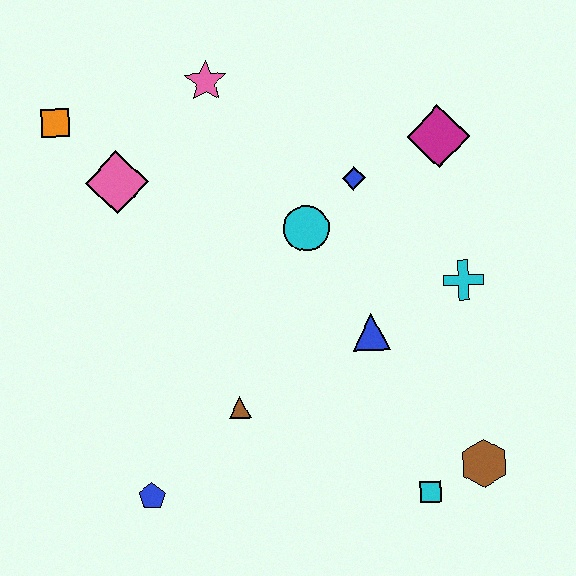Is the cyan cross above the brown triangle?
Yes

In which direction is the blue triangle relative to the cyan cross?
The blue triangle is to the left of the cyan cross.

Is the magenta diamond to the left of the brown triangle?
No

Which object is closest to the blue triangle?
The cyan cross is closest to the blue triangle.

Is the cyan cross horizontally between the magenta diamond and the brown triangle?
No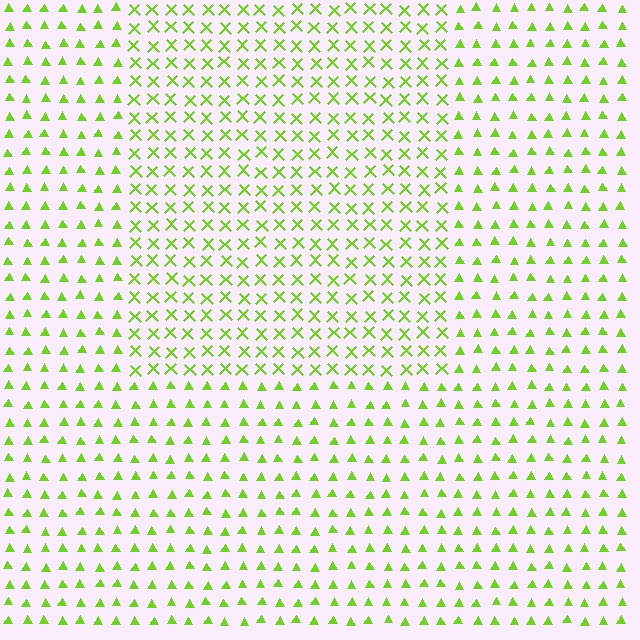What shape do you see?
I see a rectangle.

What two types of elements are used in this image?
The image uses X marks inside the rectangle region and triangles outside it.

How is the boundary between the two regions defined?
The boundary is defined by a change in element shape: X marks inside vs. triangles outside. All elements share the same color and spacing.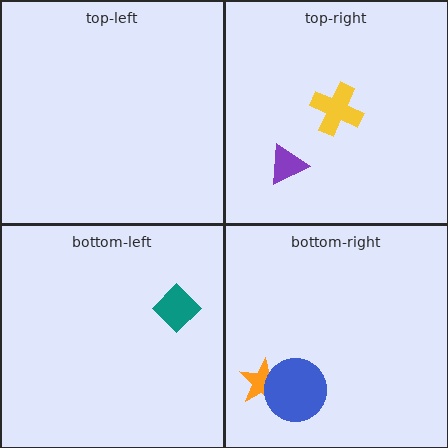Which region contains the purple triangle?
The top-right region.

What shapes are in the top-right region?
The yellow cross, the purple triangle.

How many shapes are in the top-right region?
2.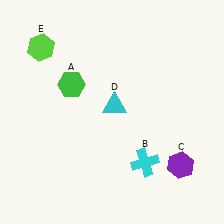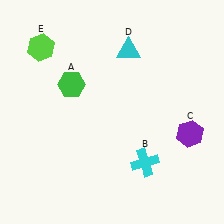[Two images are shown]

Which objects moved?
The objects that moved are: the purple hexagon (C), the cyan triangle (D).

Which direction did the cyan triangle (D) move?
The cyan triangle (D) moved up.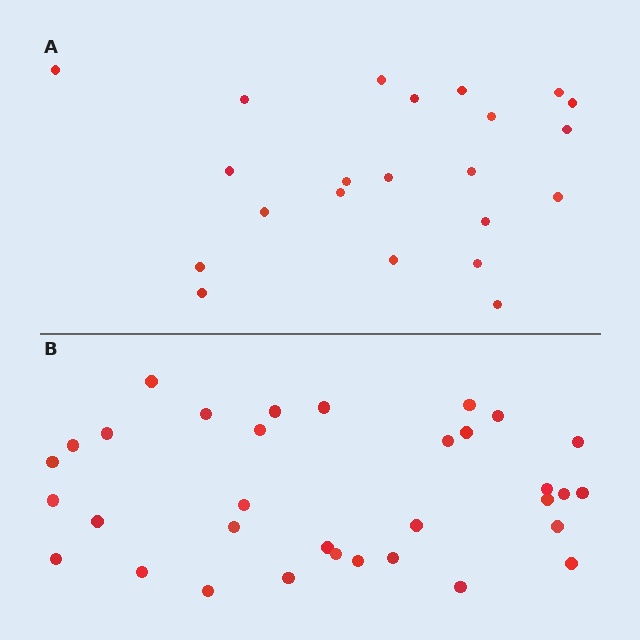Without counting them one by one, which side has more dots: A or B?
Region B (the bottom region) has more dots.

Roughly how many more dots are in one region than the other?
Region B has roughly 12 or so more dots than region A.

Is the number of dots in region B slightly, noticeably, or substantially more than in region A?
Region B has substantially more. The ratio is roughly 1.5 to 1.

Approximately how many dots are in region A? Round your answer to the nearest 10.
About 20 dots. (The exact count is 22, which rounds to 20.)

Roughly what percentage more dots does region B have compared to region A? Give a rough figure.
About 50% more.